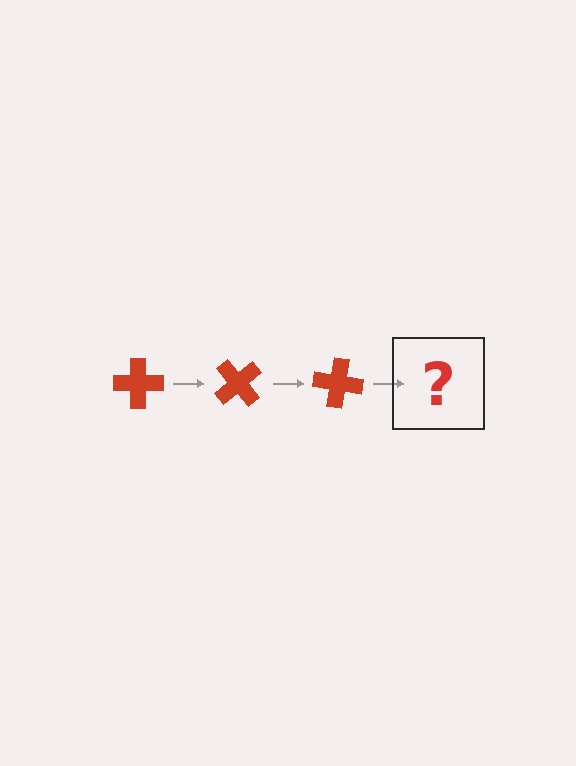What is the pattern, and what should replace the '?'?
The pattern is that the cross rotates 50 degrees each step. The '?' should be a red cross rotated 150 degrees.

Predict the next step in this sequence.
The next step is a red cross rotated 150 degrees.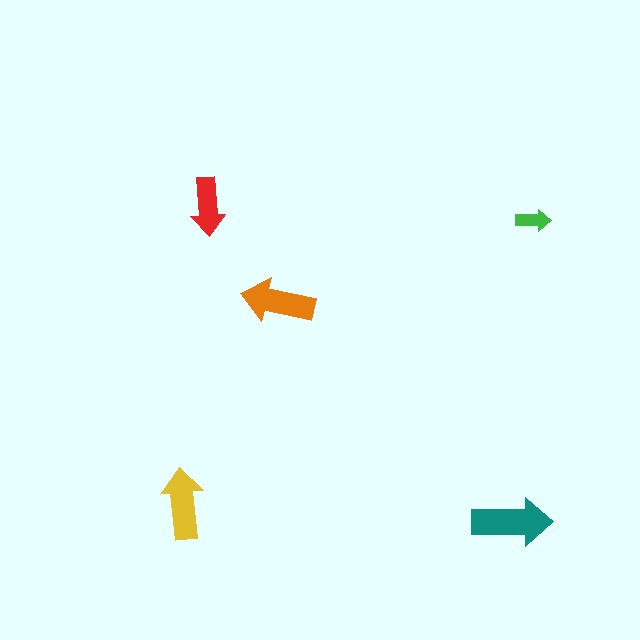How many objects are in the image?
There are 5 objects in the image.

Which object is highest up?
The red arrow is topmost.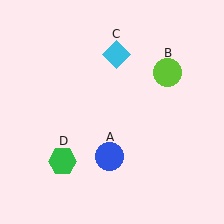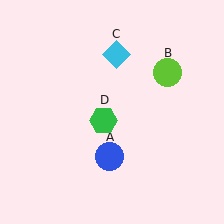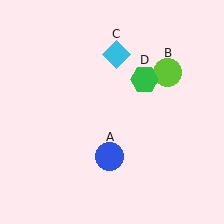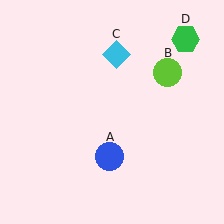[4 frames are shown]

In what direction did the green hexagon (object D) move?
The green hexagon (object D) moved up and to the right.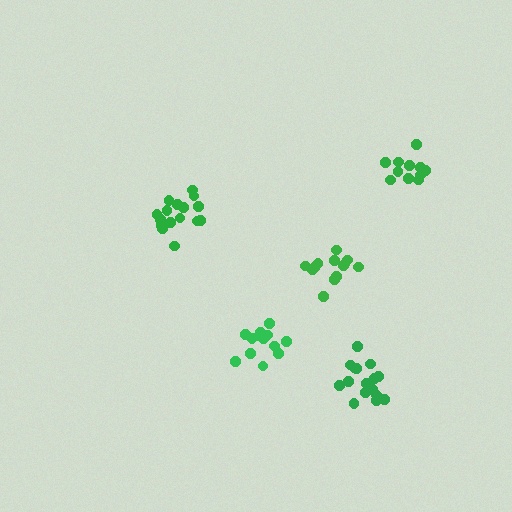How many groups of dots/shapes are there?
There are 5 groups.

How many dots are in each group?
Group 1: 16 dots, Group 2: 17 dots, Group 3: 11 dots, Group 4: 13 dots, Group 5: 13 dots (70 total).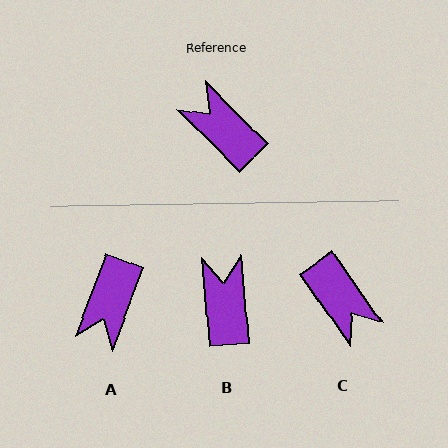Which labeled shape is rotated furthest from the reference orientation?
C, about 170 degrees away.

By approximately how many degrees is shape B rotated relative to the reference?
Approximately 39 degrees clockwise.